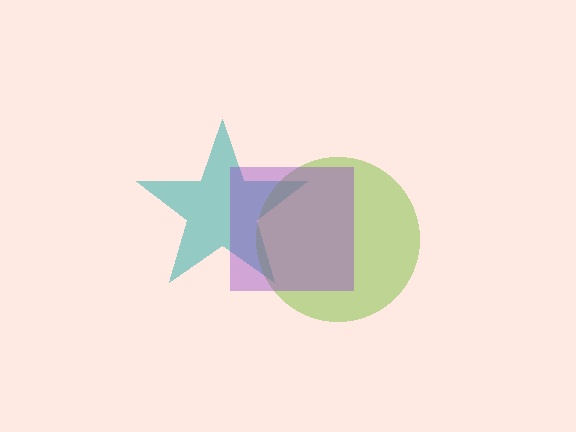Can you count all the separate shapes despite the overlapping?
Yes, there are 3 separate shapes.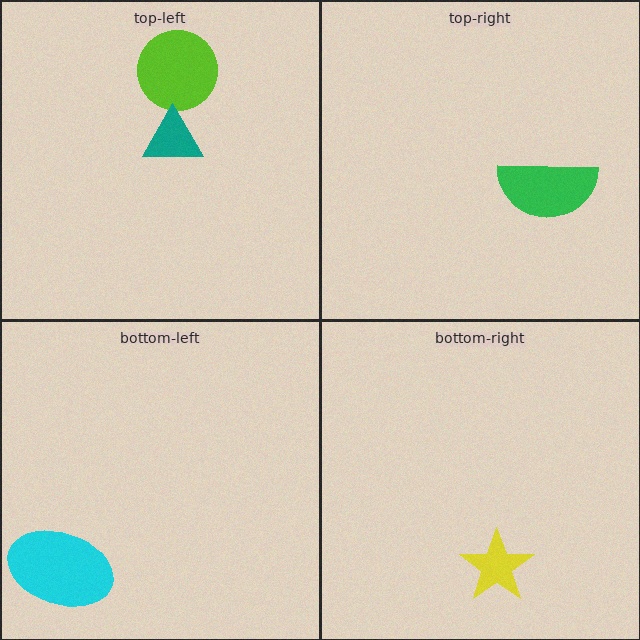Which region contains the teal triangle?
The top-left region.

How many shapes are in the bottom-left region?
1.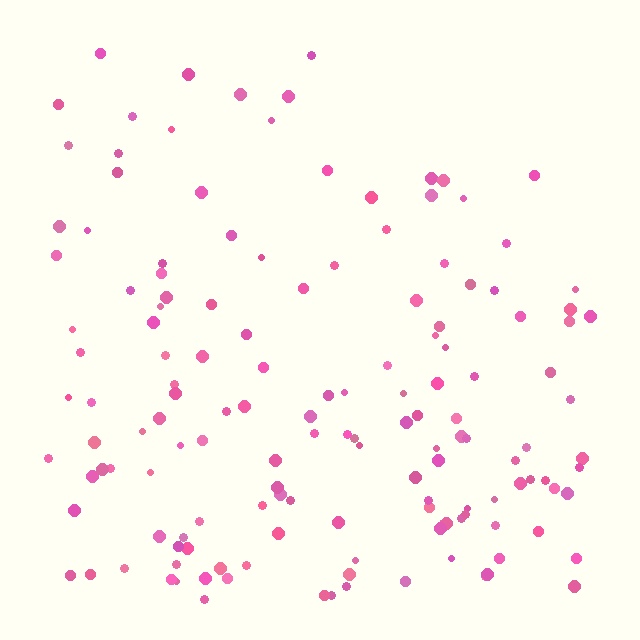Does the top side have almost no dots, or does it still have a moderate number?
Still a moderate number, just noticeably fewer than the bottom.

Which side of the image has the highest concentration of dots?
The bottom.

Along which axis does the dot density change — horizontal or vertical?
Vertical.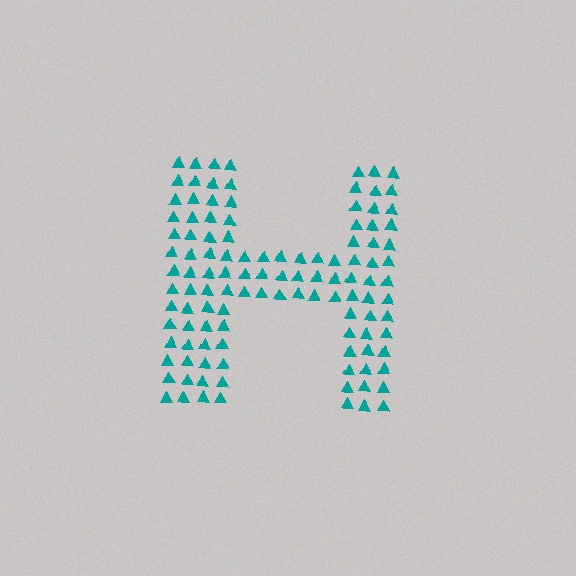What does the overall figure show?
The overall figure shows the letter H.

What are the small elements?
The small elements are triangles.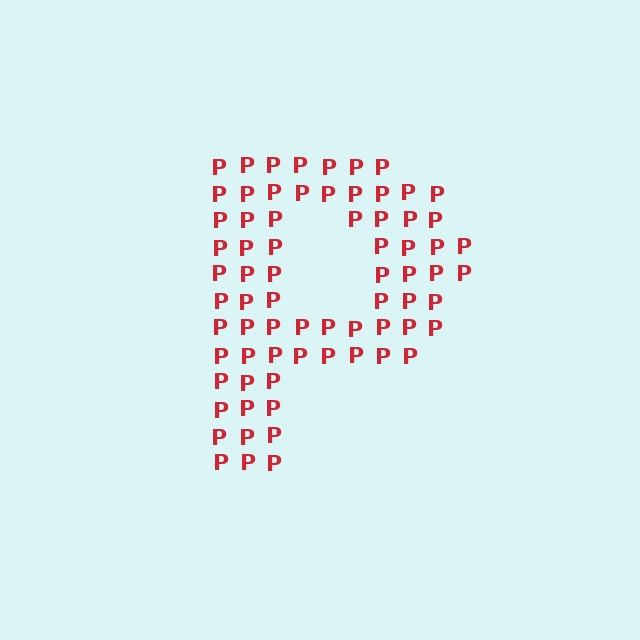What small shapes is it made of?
It is made of small letter P's.